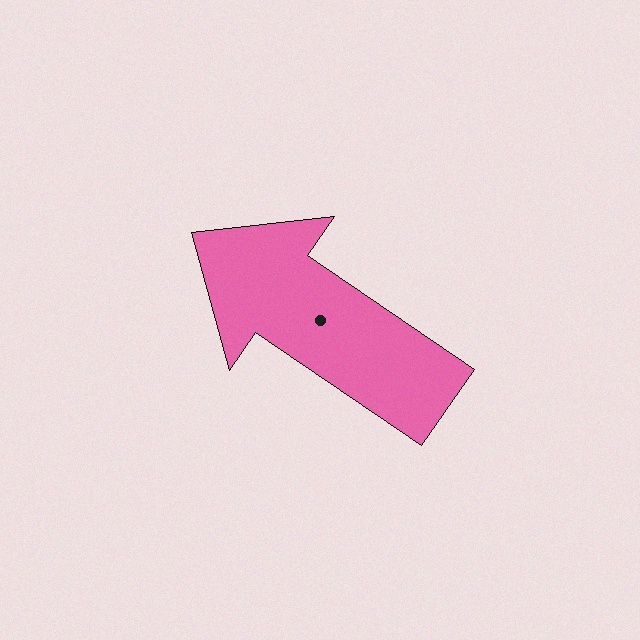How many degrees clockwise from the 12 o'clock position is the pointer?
Approximately 304 degrees.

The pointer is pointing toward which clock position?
Roughly 10 o'clock.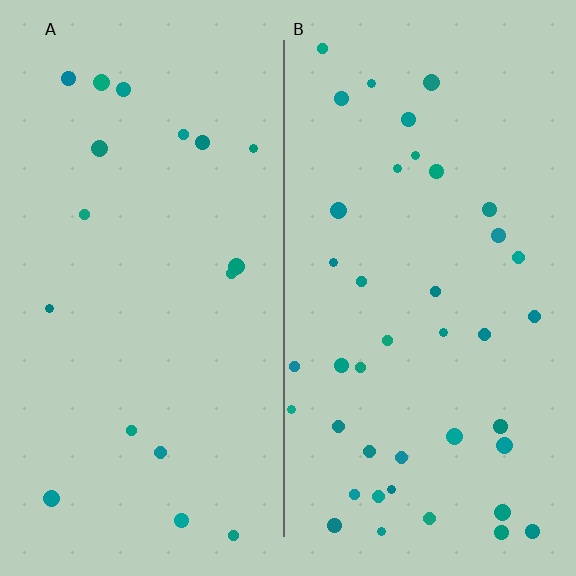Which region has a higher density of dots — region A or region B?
B (the right).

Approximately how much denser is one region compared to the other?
Approximately 2.3× — region B over region A.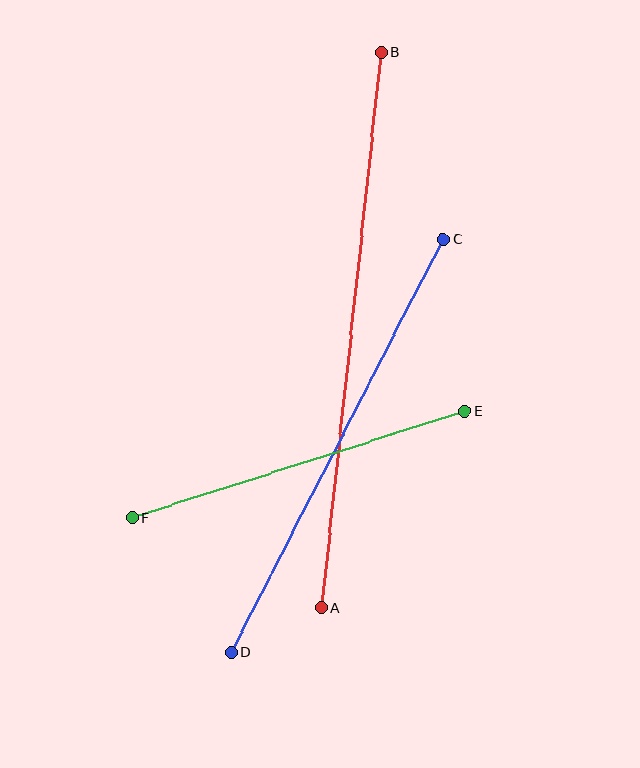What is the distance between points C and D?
The distance is approximately 464 pixels.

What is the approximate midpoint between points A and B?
The midpoint is at approximately (351, 330) pixels.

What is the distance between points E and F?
The distance is approximately 349 pixels.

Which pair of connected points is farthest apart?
Points A and B are farthest apart.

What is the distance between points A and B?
The distance is approximately 558 pixels.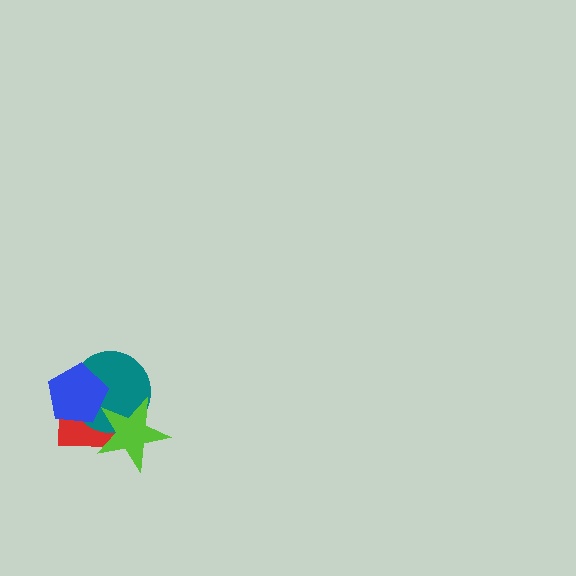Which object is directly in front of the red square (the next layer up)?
The teal circle is directly in front of the red square.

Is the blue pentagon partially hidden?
No, no other shape covers it.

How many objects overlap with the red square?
3 objects overlap with the red square.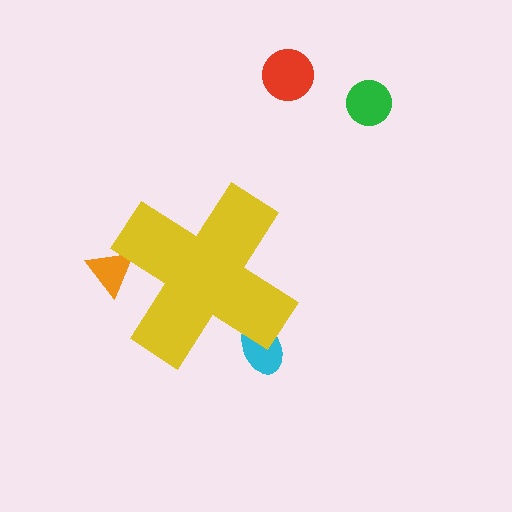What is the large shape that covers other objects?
A yellow cross.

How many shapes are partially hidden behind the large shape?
2 shapes are partially hidden.